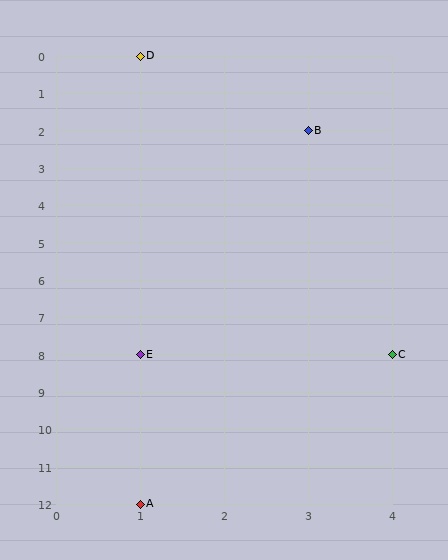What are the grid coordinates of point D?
Point D is at grid coordinates (1, 0).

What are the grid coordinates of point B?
Point B is at grid coordinates (3, 2).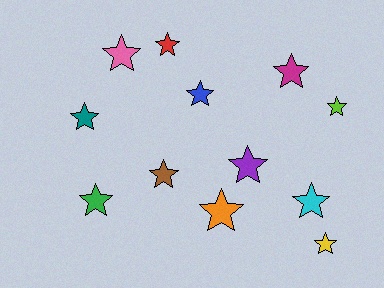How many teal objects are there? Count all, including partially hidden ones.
There is 1 teal object.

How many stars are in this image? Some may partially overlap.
There are 12 stars.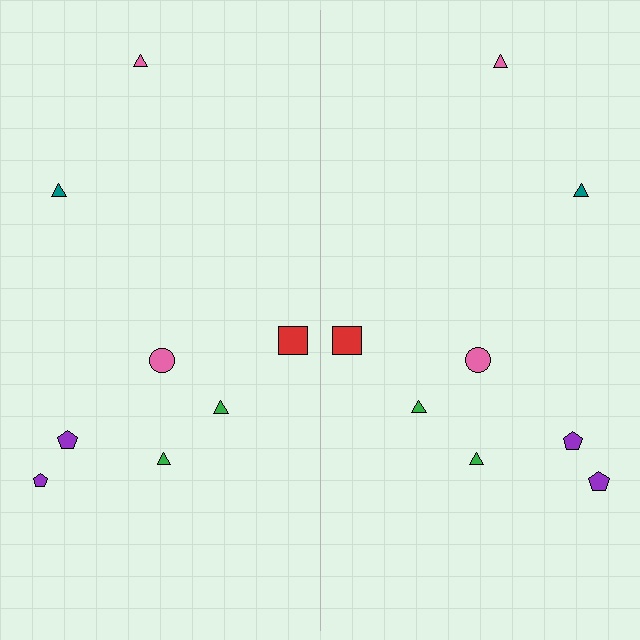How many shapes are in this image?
There are 16 shapes in this image.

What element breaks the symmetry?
The purple pentagon on the right side has a different size than its mirror counterpart.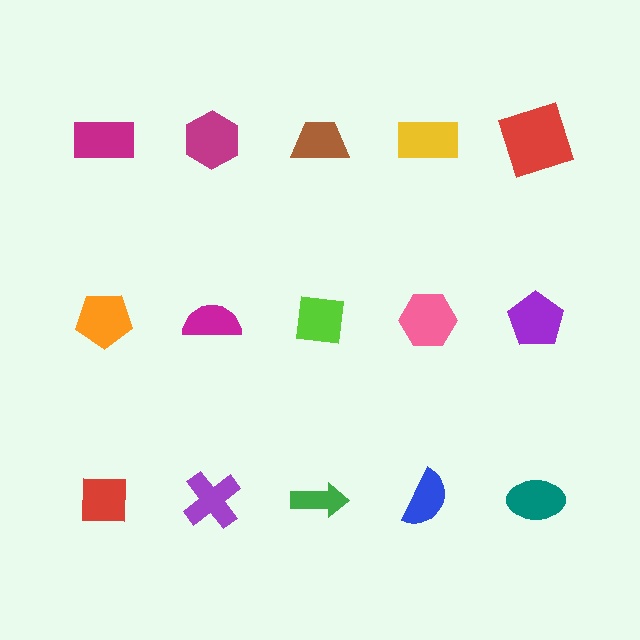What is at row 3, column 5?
A teal ellipse.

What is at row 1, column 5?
A red square.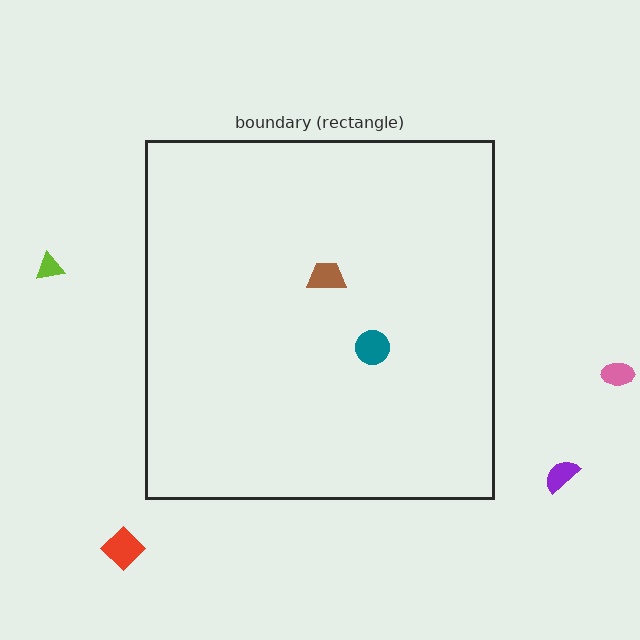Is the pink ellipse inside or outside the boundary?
Outside.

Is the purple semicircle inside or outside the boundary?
Outside.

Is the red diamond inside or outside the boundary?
Outside.